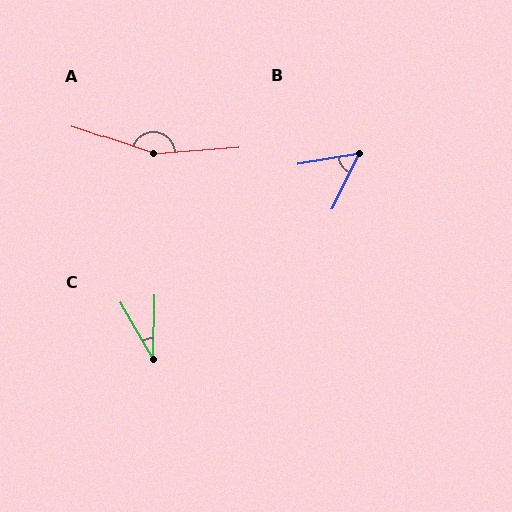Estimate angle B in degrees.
Approximately 54 degrees.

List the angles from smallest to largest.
C (32°), B (54°), A (157°).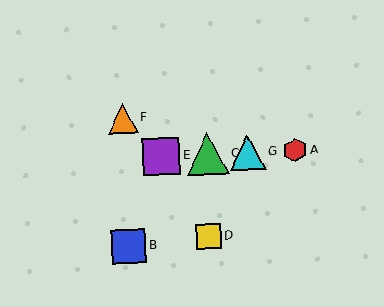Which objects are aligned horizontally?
Objects A, C, E, G are aligned horizontally.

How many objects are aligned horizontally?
4 objects (A, C, E, G) are aligned horizontally.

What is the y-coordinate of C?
Object C is at y≈154.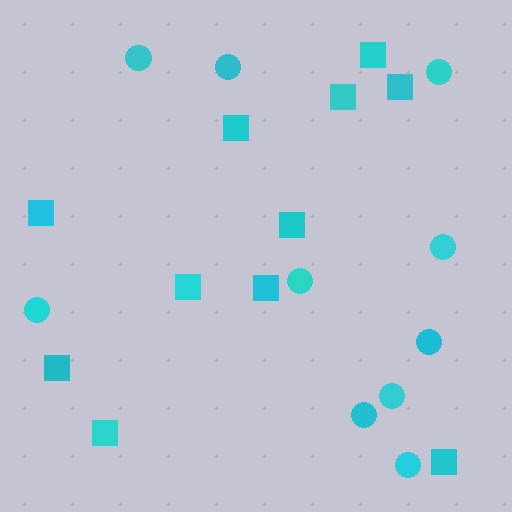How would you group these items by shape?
There are 2 groups: one group of squares (11) and one group of circles (10).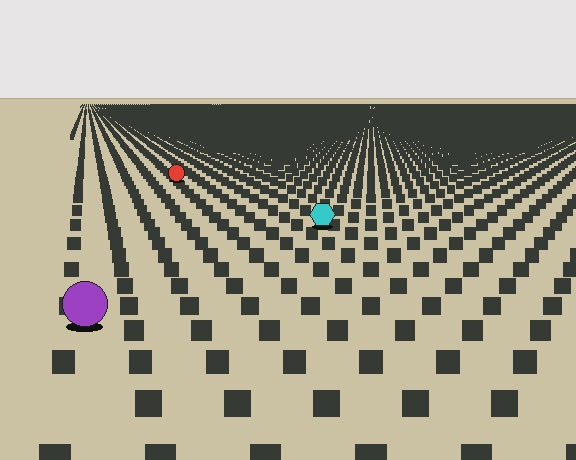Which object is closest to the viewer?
The purple circle is closest. The texture marks near it are larger and more spread out.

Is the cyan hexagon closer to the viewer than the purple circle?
No. The purple circle is closer — you can tell from the texture gradient: the ground texture is coarser near it.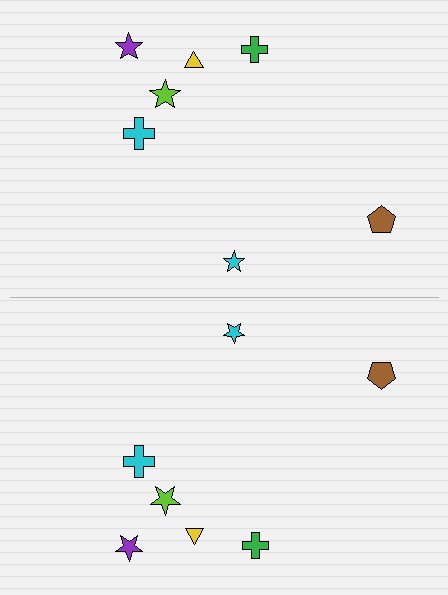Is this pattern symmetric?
Yes, this pattern has bilateral (reflection) symmetry.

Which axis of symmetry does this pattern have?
The pattern has a horizontal axis of symmetry running through the center of the image.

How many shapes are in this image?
There are 14 shapes in this image.